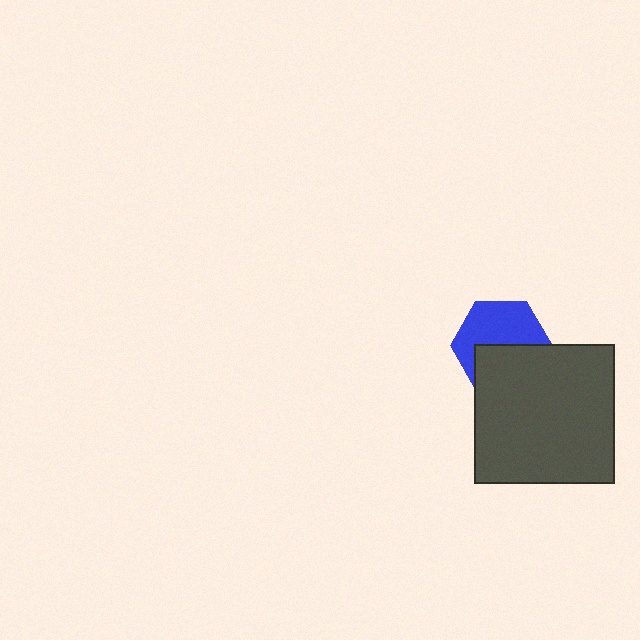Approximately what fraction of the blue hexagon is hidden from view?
Roughly 45% of the blue hexagon is hidden behind the dark gray square.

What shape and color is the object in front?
The object in front is a dark gray square.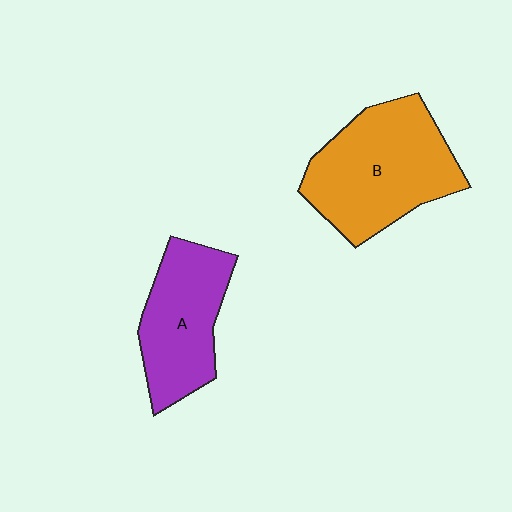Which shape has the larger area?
Shape B (orange).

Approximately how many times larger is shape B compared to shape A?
Approximately 1.4 times.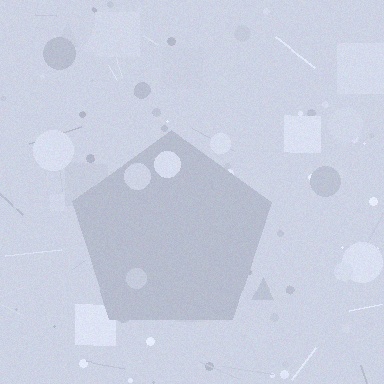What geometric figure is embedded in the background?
A pentagon is embedded in the background.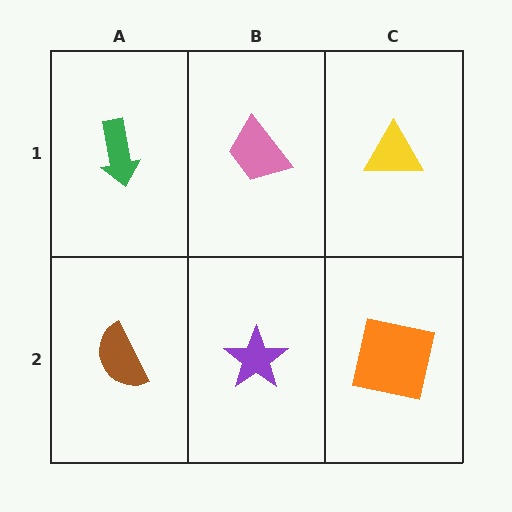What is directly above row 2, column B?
A pink trapezoid.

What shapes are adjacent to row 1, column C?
An orange square (row 2, column C), a pink trapezoid (row 1, column B).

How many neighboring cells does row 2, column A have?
2.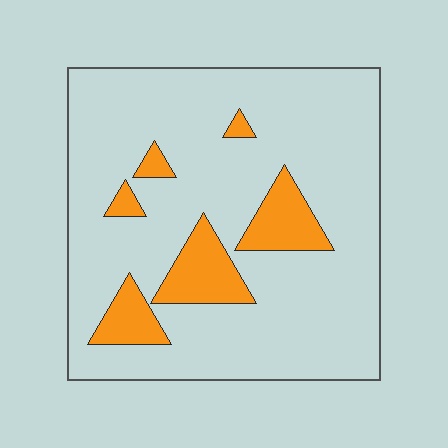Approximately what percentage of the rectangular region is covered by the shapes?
Approximately 15%.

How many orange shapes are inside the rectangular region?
6.